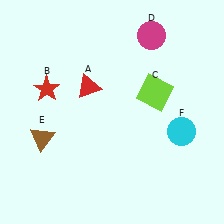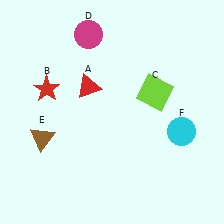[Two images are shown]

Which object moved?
The magenta circle (D) moved left.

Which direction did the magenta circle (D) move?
The magenta circle (D) moved left.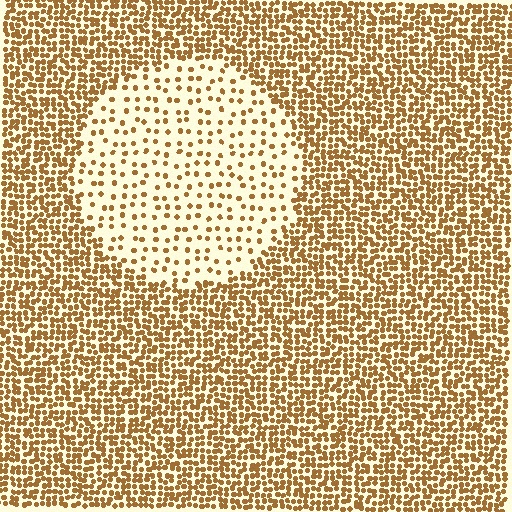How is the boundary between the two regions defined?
The boundary is defined by a change in element density (approximately 3.0x ratio). All elements are the same color, size, and shape.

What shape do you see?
I see a circle.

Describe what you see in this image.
The image contains small brown elements arranged at two different densities. A circle-shaped region is visible where the elements are less densely packed than the surrounding area.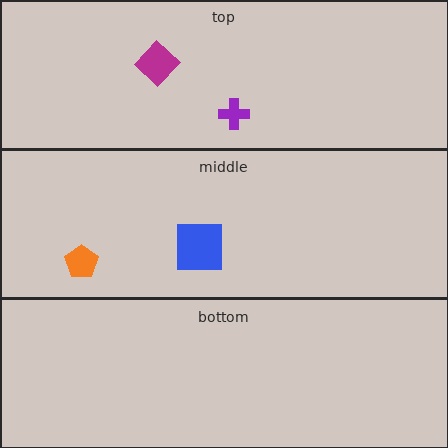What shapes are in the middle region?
The orange pentagon, the blue square.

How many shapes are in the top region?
2.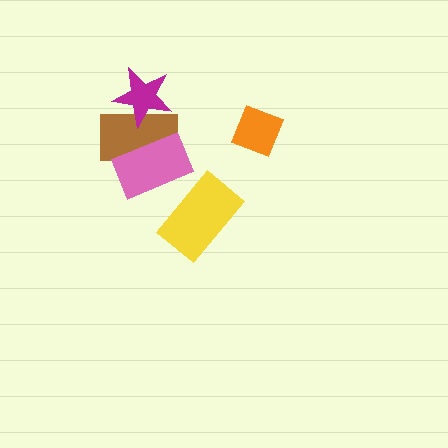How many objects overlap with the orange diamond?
0 objects overlap with the orange diamond.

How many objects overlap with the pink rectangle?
1 object overlaps with the pink rectangle.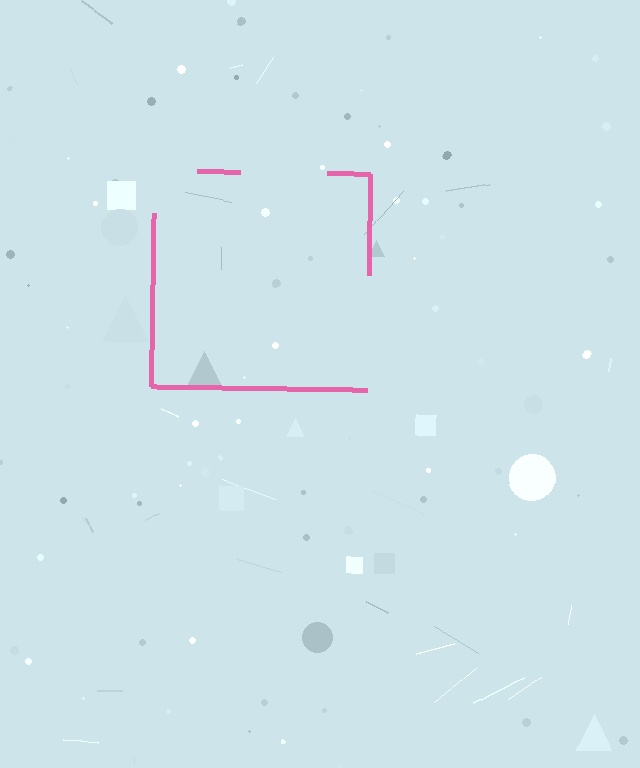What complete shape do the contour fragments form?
The contour fragments form a square.